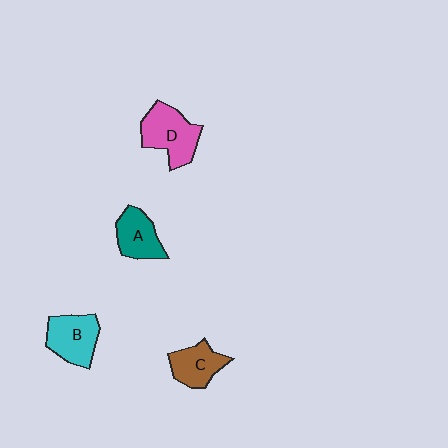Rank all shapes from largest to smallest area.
From largest to smallest: D (pink), B (cyan), A (teal), C (brown).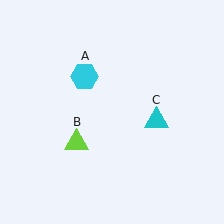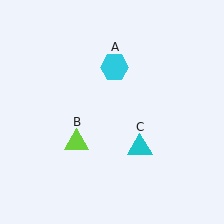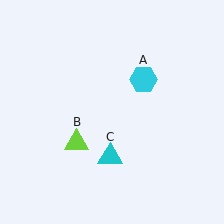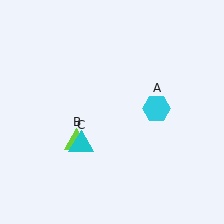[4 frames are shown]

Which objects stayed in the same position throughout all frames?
Lime triangle (object B) remained stationary.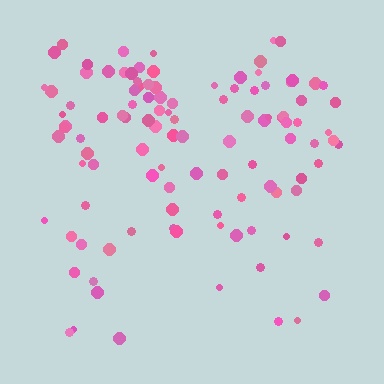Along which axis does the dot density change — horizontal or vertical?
Vertical.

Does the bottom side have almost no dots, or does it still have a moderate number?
Still a moderate number, just noticeably fewer than the top.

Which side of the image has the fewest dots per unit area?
The bottom.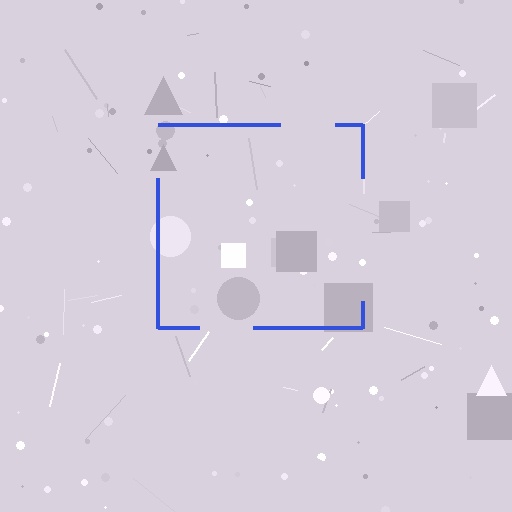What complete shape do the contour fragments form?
The contour fragments form a square.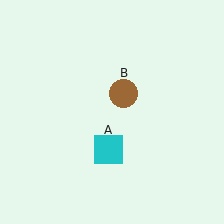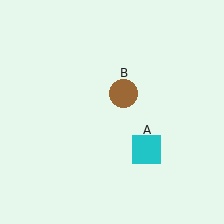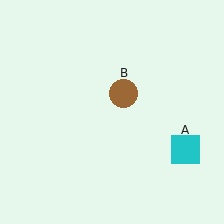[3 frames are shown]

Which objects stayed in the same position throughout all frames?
Brown circle (object B) remained stationary.